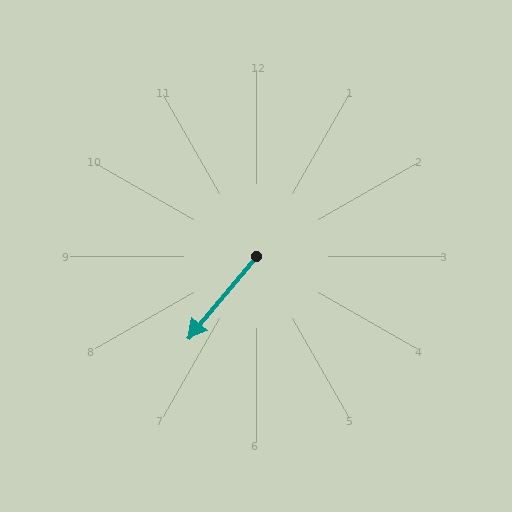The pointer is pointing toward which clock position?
Roughly 7 o'clock.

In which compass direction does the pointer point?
Southwest.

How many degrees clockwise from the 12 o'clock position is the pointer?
Approximately 220 degrees.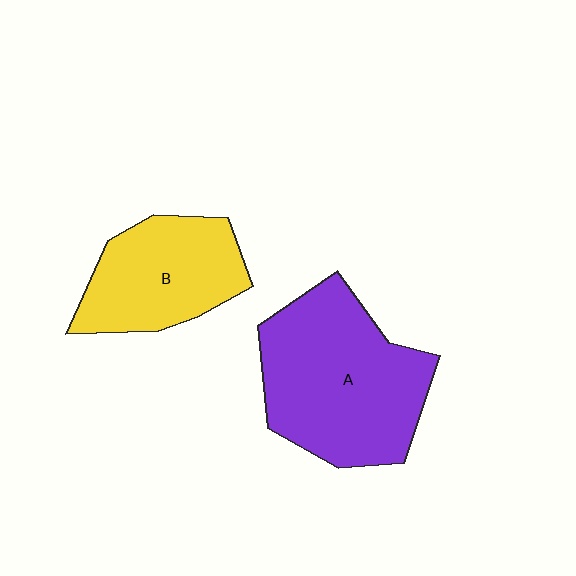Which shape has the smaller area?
Shape B (yellow).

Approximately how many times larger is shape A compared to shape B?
Approximately 1.5 times.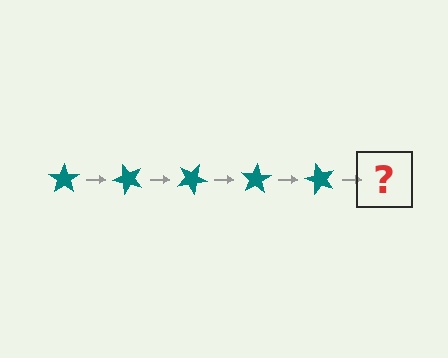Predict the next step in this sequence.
The next step is a teal star rotated 250 degrees.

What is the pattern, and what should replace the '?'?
The pattern is that the star rotates 50 degrees each step. The '?' should be a teal star rotated 250 degrees.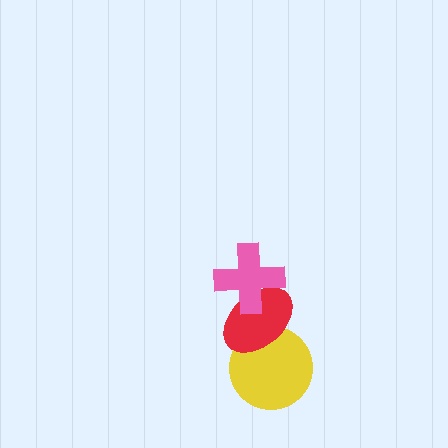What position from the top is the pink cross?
The pink cross is 1st from the top.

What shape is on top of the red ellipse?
The pink cross is on top of the red ellipse.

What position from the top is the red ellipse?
The red ellipse is 2nd from the top.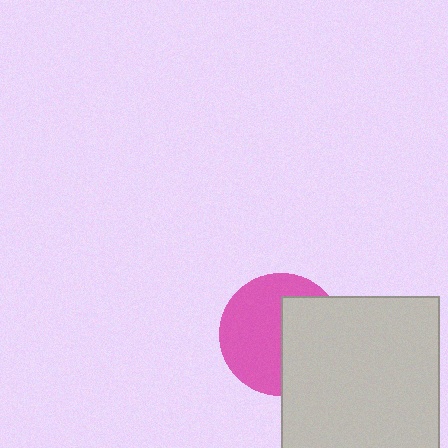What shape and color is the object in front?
The object in front is a light gray square.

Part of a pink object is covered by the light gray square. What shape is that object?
It is a circle.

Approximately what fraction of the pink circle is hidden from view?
Roughly 43% of the pink circle is hidden behind the light gray square.